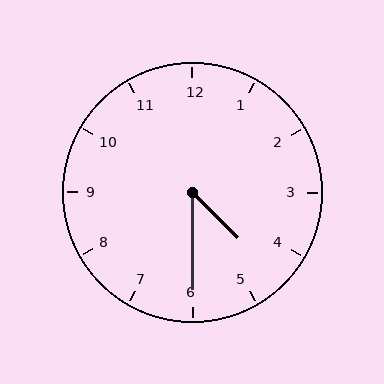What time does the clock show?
4:30.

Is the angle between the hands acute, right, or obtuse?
It is acute.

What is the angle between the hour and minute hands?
Approximately 45 degrees.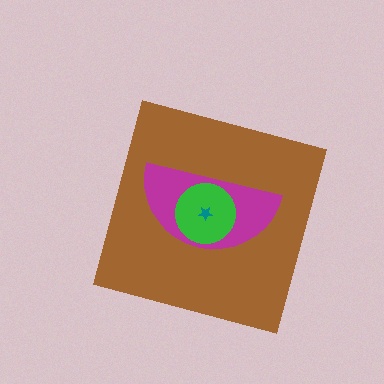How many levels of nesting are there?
4.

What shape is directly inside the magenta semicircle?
The green circle.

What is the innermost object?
The teal star.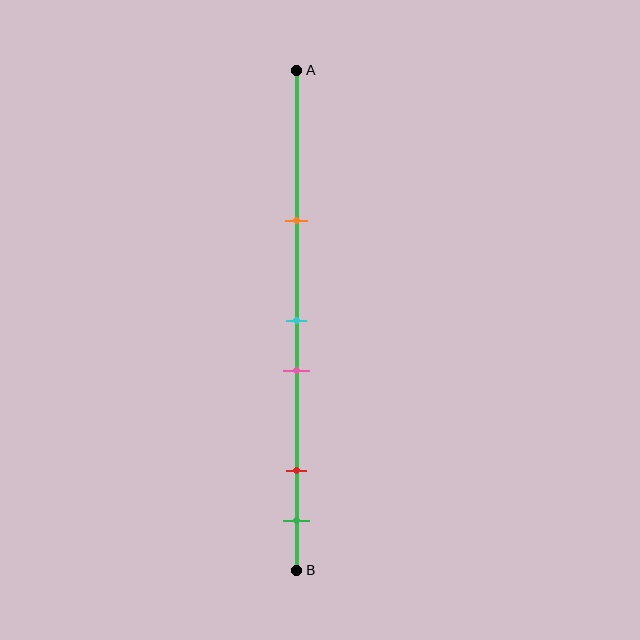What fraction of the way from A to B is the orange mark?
The orange mark is approximately 30% (0.3) of the way from A to B.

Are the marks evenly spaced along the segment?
No, the marks are not evenly spaced.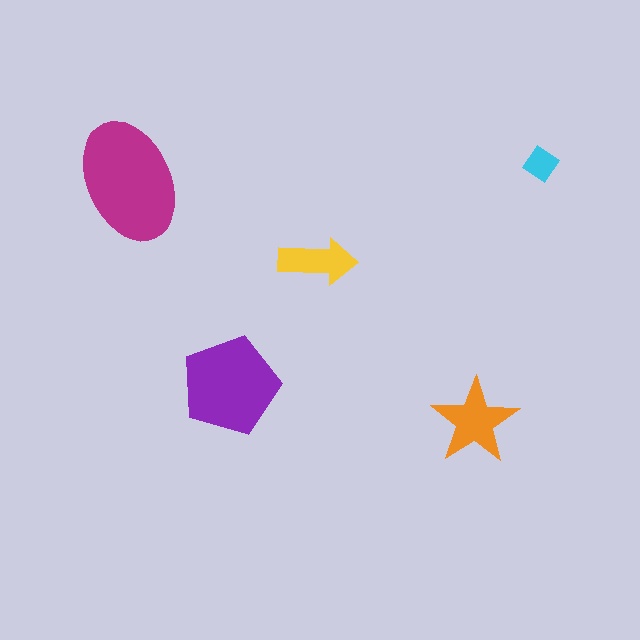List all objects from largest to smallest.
The magenta ellipse, the purple pentagon, the orange star, the yellow arrow, the cyan diamond.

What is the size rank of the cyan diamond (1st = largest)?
5th.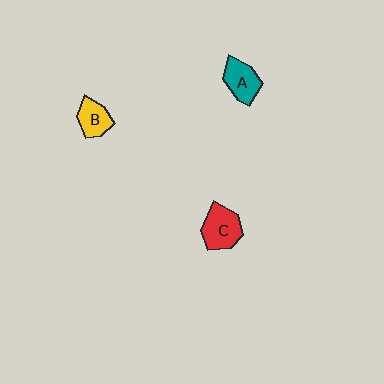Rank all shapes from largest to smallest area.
From largest to smallest: C (red), A (teal), B (yellow).